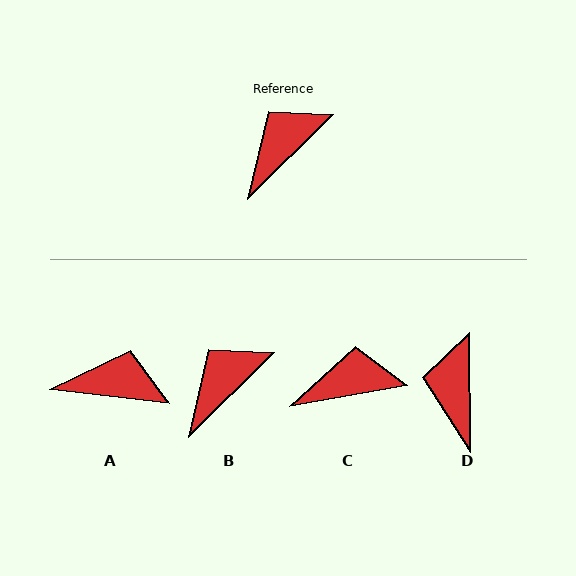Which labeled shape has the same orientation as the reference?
B.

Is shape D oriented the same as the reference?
No, it is off by about 46 degrees.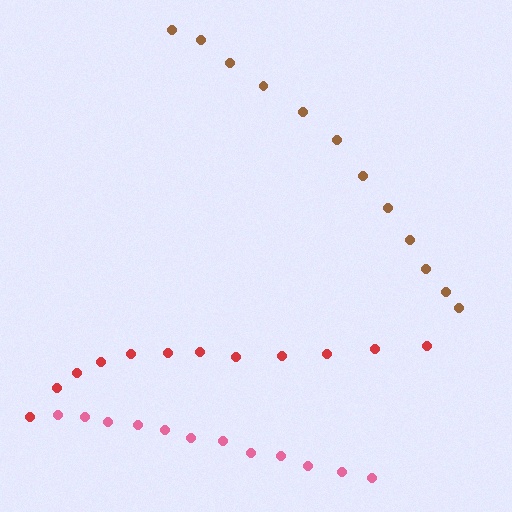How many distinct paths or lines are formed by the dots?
There are 3 distinct paths.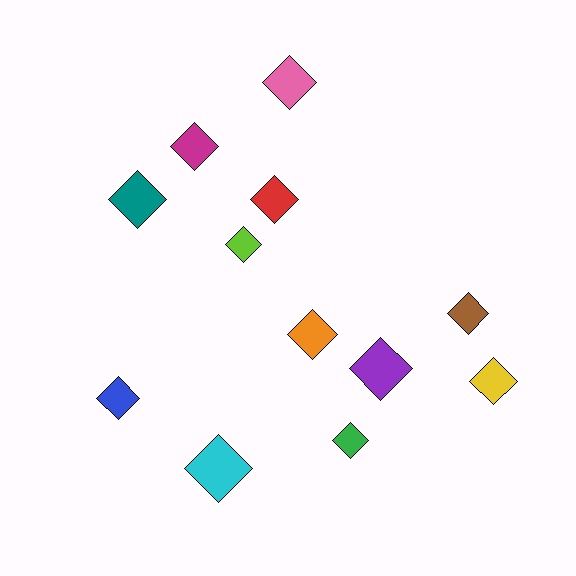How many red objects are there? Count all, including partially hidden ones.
There is 1 red object.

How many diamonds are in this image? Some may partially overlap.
There are 12 diamonds.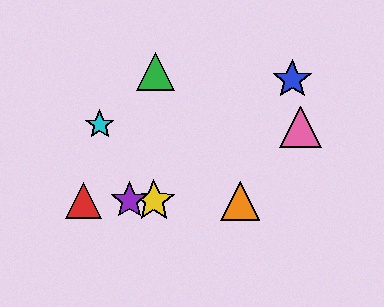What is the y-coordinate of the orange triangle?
The orange triangle is at y≈201.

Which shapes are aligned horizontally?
The red triangle, the yellow star, the purple star, the orange triangle are aligned horizontally.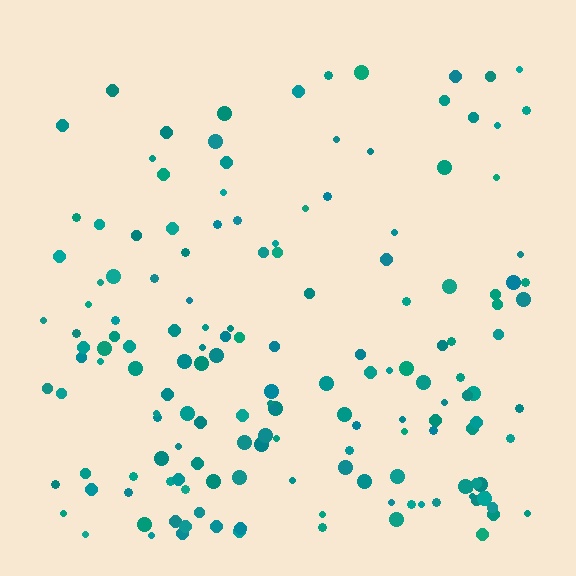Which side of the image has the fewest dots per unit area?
The top.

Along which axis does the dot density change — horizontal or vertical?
Vertical.